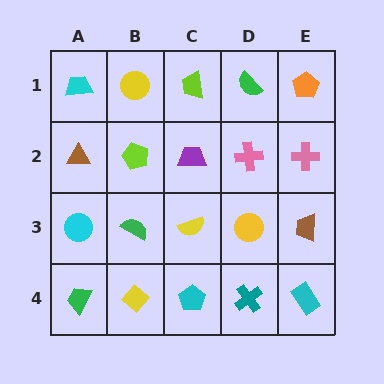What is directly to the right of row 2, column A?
A lime pentagon.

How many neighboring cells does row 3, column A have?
3.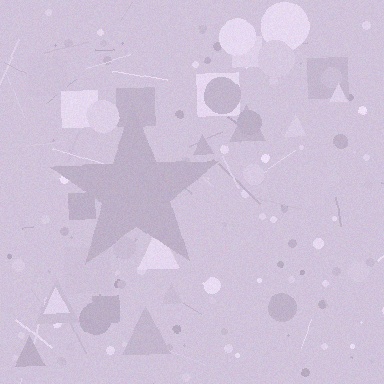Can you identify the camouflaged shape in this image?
The camouflaged shape is a star.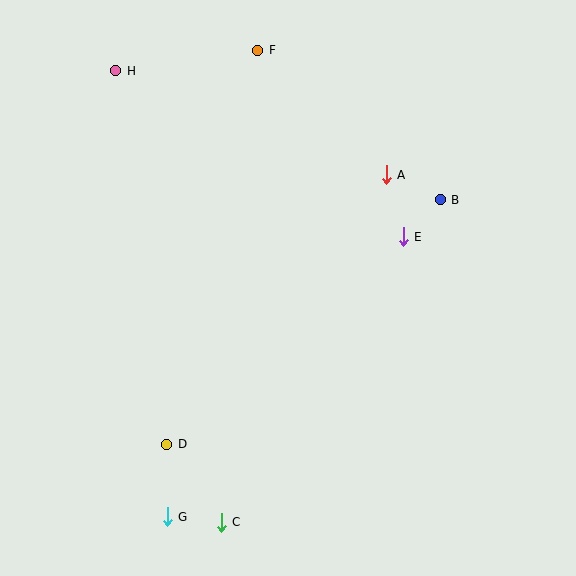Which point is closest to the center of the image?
Point E at (403, 237) is closest to the center.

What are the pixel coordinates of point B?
Point B is at (440, 200).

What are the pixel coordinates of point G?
Point G is at (167, 517).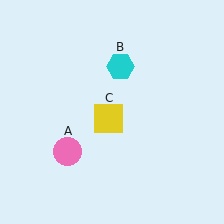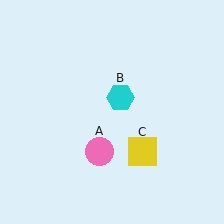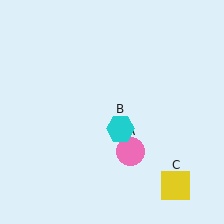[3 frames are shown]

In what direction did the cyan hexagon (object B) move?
The cyan hexagon (object B) moved down.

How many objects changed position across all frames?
3 objects changed position: pink circle (object A), cyan hexagon (object B), yellow square (object C).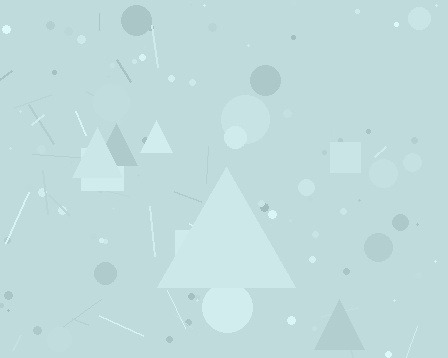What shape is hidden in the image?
A triangle is hidden in the image.